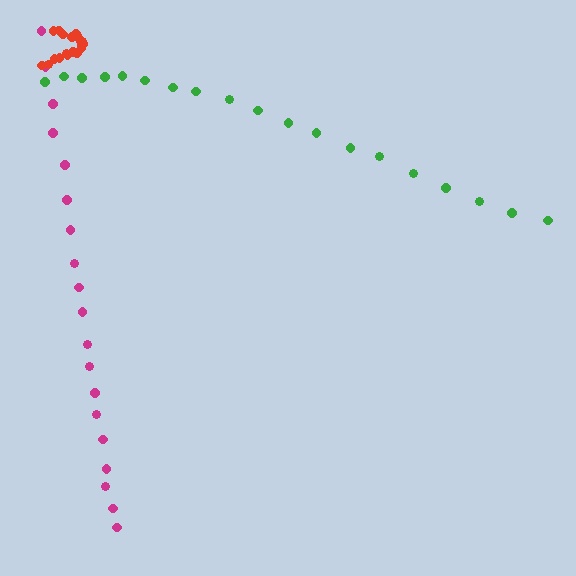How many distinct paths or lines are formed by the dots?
There are 3 distinct paths.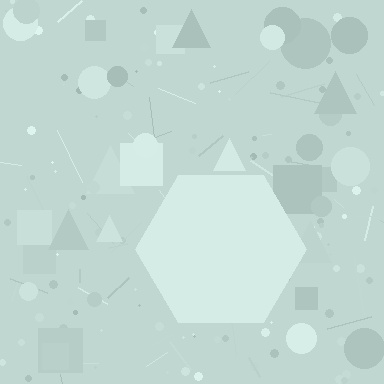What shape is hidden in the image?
A hexagon is hidden in the image.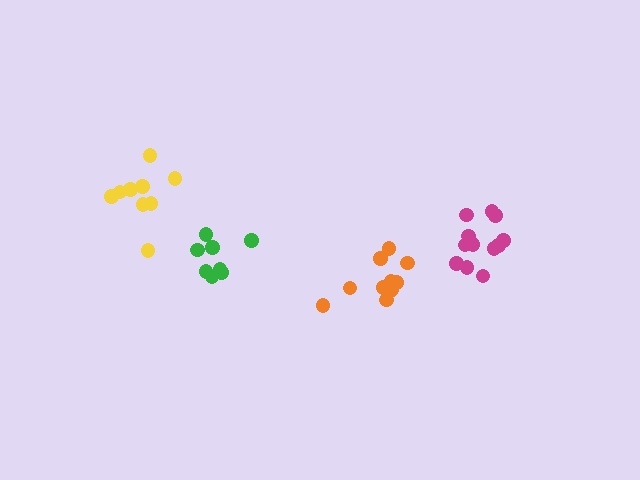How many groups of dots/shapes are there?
There are 4 groups.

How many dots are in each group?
Group 1: 9 dots, Group 2: 12 dots, Group 3: 8 dots, Group 4: 11 dots (40 total).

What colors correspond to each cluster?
The clusters are colored: yellow, magenta, green, orange.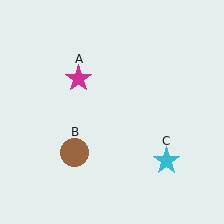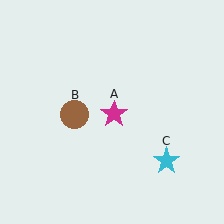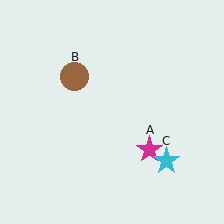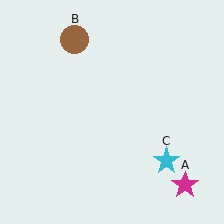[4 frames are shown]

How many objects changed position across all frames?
2 objects changed position: magenta star (object A), brown circle (object B).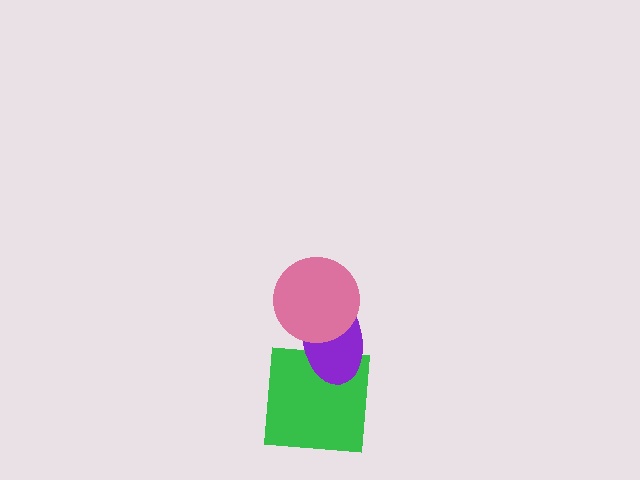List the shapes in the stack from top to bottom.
From top to bottom: the pink circle, the purple ellipse, the green square.